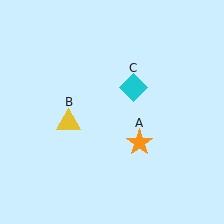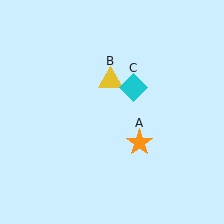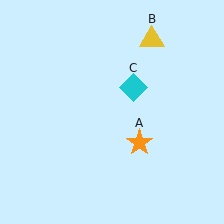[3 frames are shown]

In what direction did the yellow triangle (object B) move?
The yellow triangle (object B) moved up and to the right.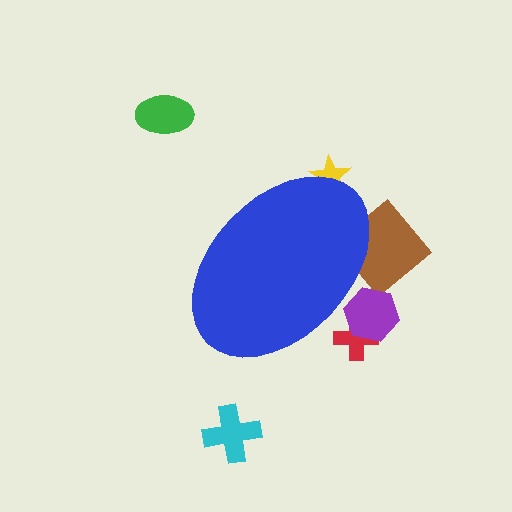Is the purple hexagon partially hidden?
Yes, the purple hexagon is partially hidden behind the blue ellipse.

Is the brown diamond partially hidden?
Yes, the brown diamond is partially hidden behind the blue ellipse.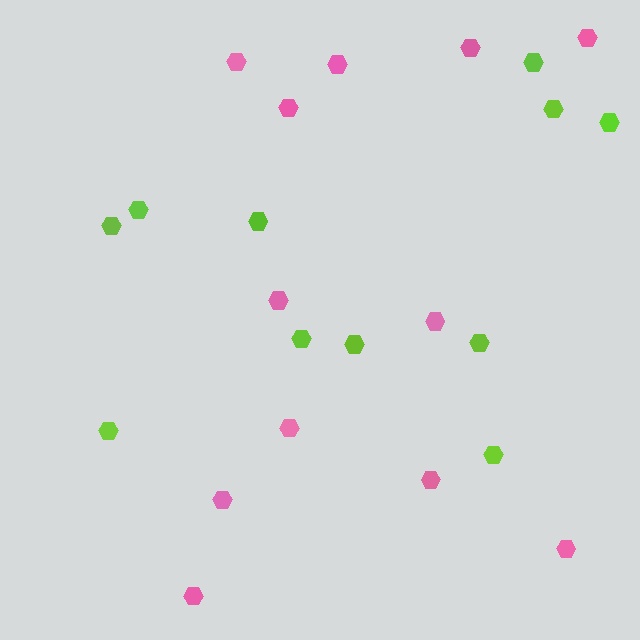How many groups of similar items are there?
There are 2 groups: one group of lime hexagons (11) and one group of pink hexagons (12).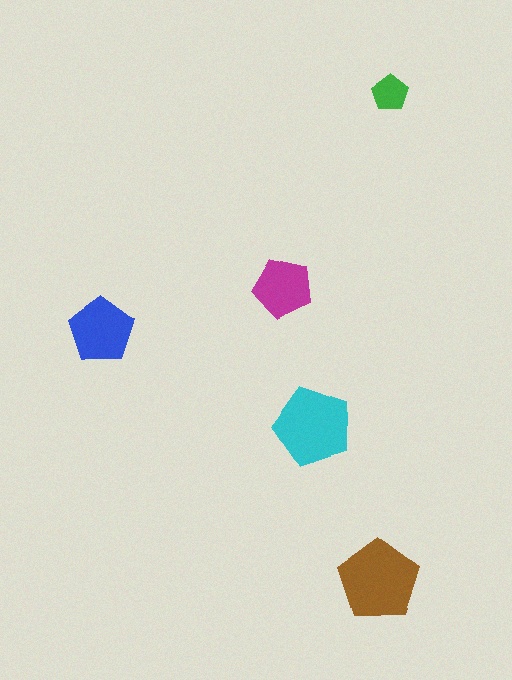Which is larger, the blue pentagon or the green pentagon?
The blue one.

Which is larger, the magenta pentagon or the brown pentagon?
The brown one.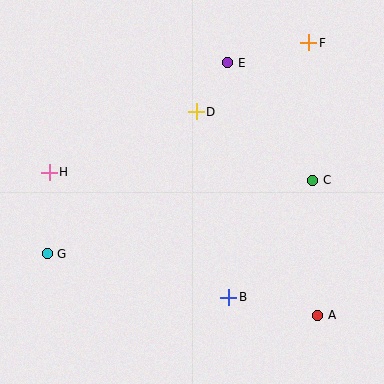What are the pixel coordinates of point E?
Point E is at (228, 63).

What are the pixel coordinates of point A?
Point A is at (318, 315).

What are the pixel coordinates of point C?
Point C is at (313, 180).